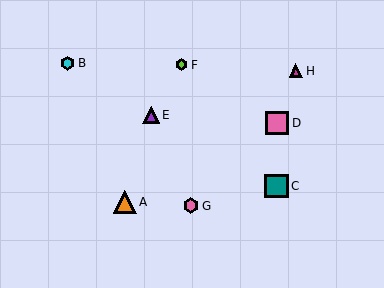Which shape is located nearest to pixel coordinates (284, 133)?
The pink square (labeled D) at (277, 123) is nearest to that location.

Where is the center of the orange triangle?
The center of the orange triangle is at (125, 202).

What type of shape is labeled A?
Shape A is an orange triangle.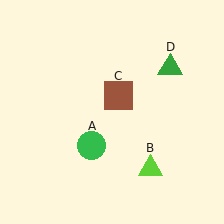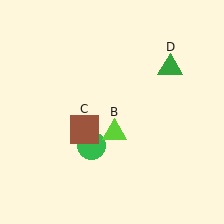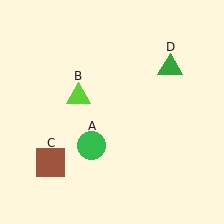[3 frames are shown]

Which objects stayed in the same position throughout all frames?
Green circle (object A) and green triangle (object D) remained stationary.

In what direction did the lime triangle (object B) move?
The lime triangle (object B) moved up and to the left.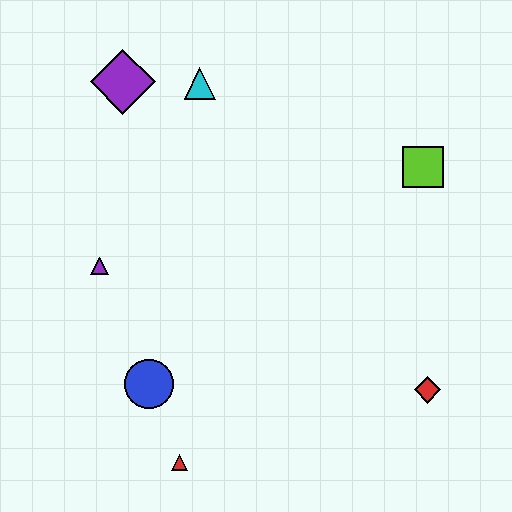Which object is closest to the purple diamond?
The cyan triangle is closest to the purple diamond.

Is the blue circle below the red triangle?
No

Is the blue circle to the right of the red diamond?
No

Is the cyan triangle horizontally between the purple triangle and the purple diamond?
No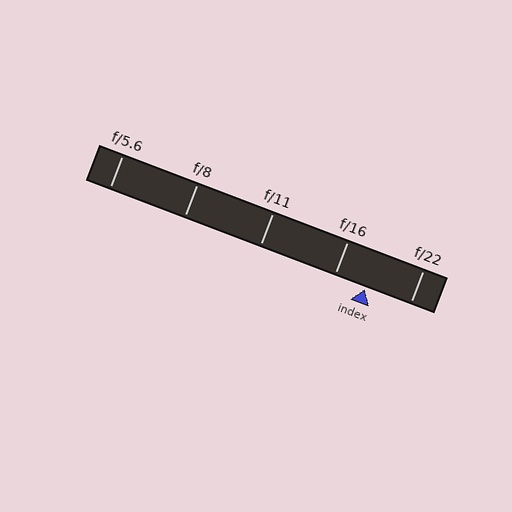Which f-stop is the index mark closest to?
The index mark is closest to f/16.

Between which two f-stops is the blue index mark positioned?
The index mark is between f/16 and f/22.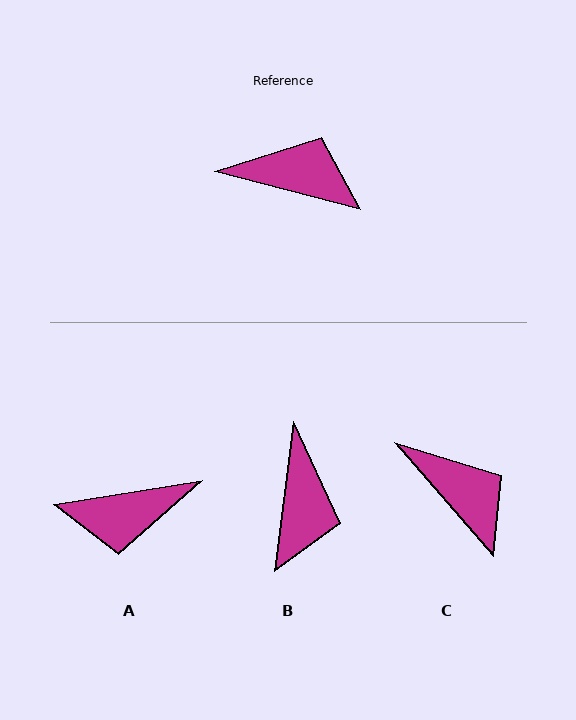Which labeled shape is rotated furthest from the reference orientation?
A, about 156 degrees away.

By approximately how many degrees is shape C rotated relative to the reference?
Approximately 34 degrees clockwise.